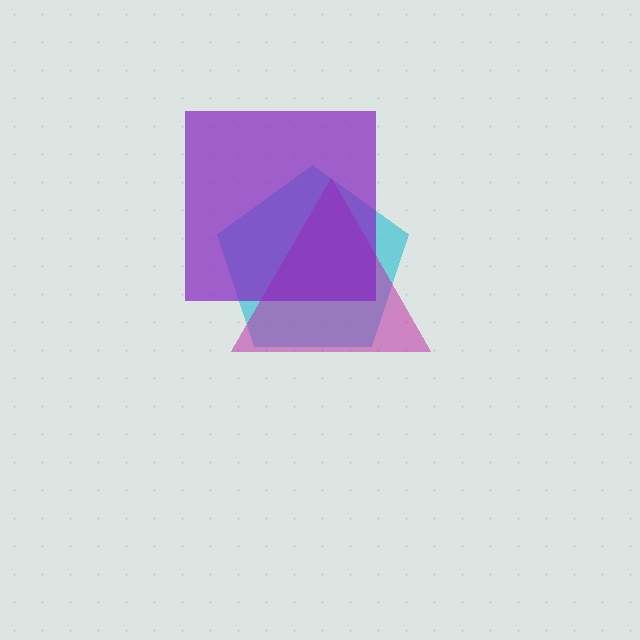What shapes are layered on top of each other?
The layered shapes are: a cyan pentagon, a magenta triangle, a purple square.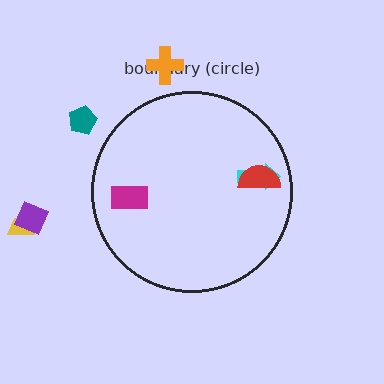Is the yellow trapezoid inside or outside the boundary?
Outside.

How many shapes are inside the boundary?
3 inside, 4 outside.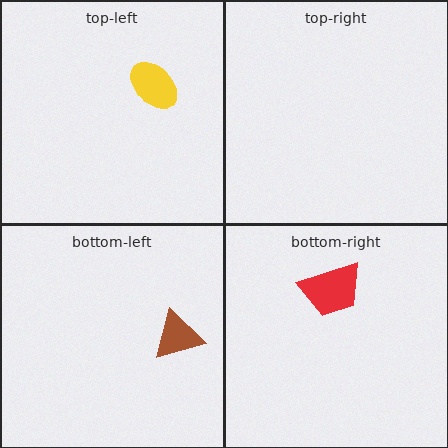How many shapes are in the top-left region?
1.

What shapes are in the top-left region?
The yellow ellipse.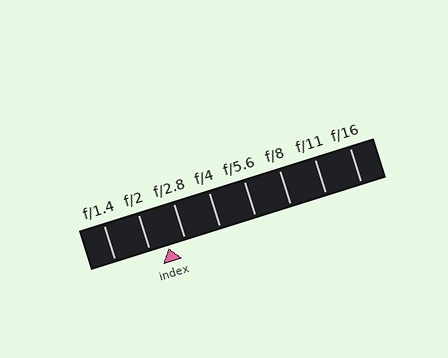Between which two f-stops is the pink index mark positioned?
The index mark is between f/2 and f/2.8.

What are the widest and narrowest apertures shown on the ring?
The widest aperture shown is f/1.4 and the narrowest is f/16.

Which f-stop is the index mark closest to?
The index mark is closest to f/2.8.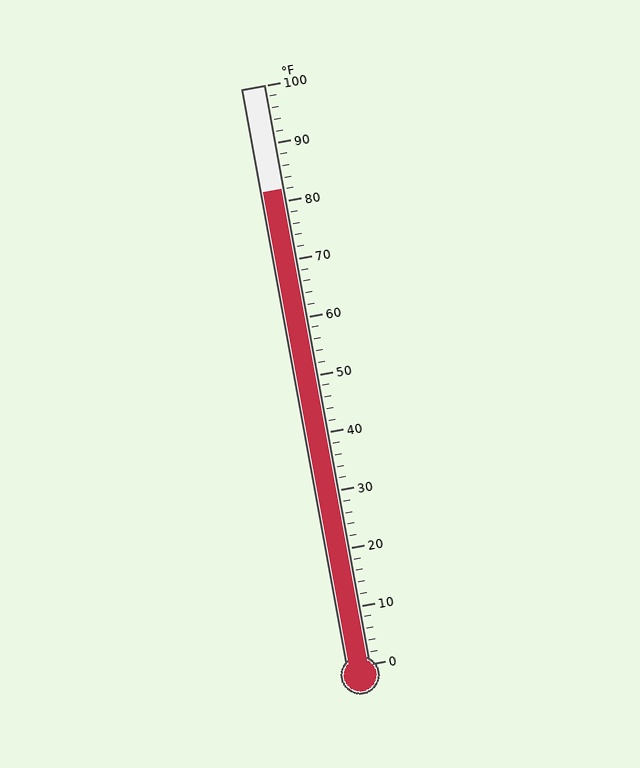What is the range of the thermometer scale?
The thermometer scale ranges from 0°F to 100°F.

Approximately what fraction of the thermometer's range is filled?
The thermometer is filled to approximately 80% of its range.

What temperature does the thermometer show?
The thermometer shows approximately 82°F.